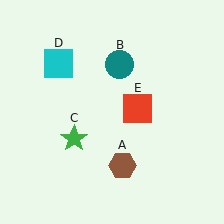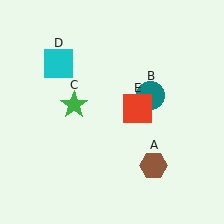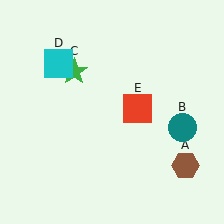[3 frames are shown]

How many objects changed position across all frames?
3 objects changed position: brown hexagon (object A), teal circle (object B), green star (object C).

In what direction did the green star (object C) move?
The green star (object C) moved up.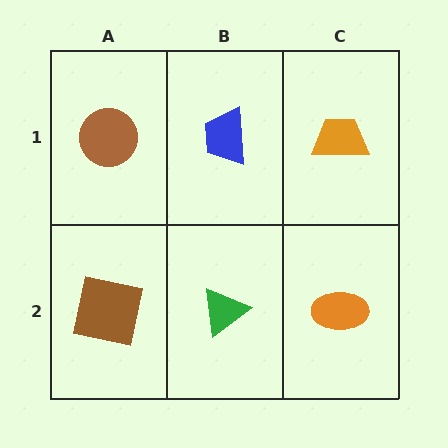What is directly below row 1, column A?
A brown square.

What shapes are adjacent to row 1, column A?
A brown square (row 2, column A), a blue trapezoid (row 1, column B).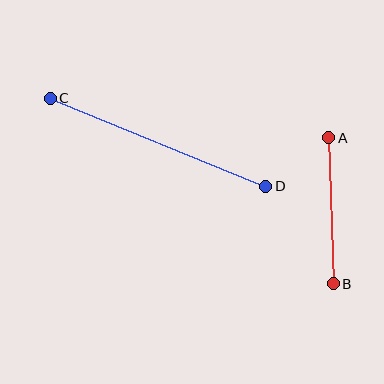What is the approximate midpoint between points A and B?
The midpoint is at approximately (331, 211) pixels.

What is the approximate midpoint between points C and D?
The midpoint is at approximately (158, 142) pixels.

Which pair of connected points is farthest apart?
Points C and D are farthest apart.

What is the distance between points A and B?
The distance is approximately 146 pixels.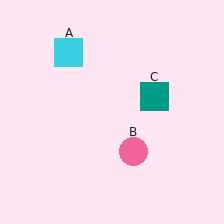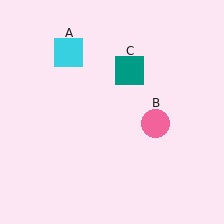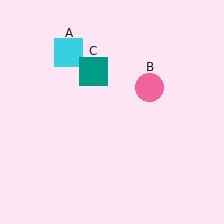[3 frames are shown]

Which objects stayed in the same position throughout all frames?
Cyan square (object A) remained stationary.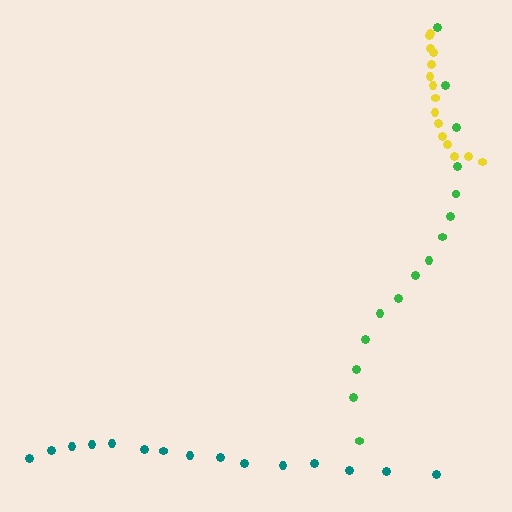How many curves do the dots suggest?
There are 3 distinct paths.